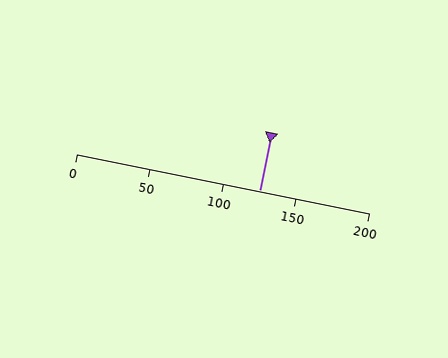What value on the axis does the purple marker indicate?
The marker indicates approximately 125.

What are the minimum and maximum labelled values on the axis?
The axis runs from 0 to 200.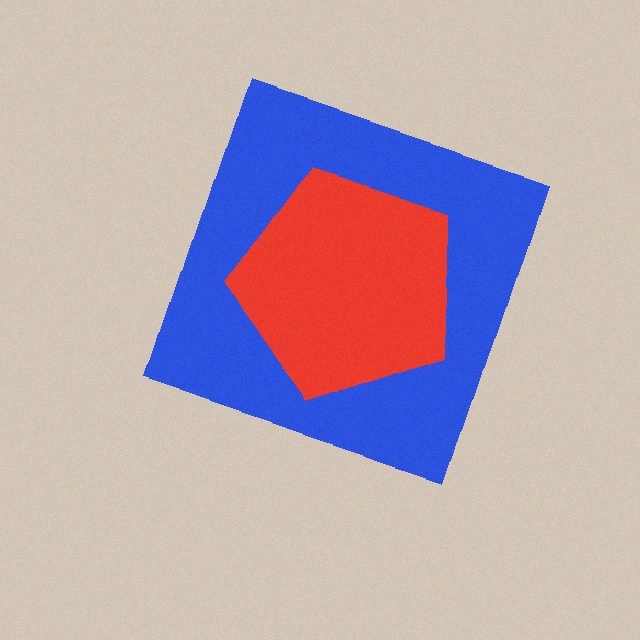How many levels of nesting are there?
2.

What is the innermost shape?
The red pentagon.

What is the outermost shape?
The blue diamond.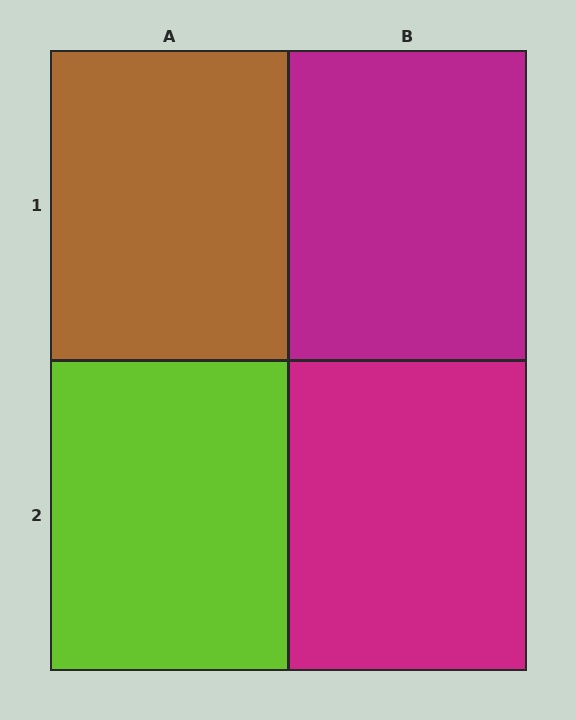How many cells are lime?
1 cell is lime.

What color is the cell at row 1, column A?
Brown.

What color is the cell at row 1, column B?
Magenta.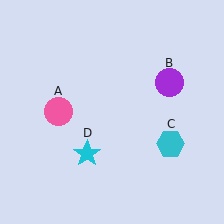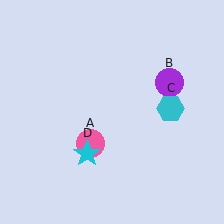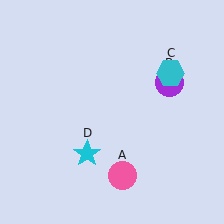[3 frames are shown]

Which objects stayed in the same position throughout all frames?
Purple circle (object B) and cyan star (object D) remained stationary.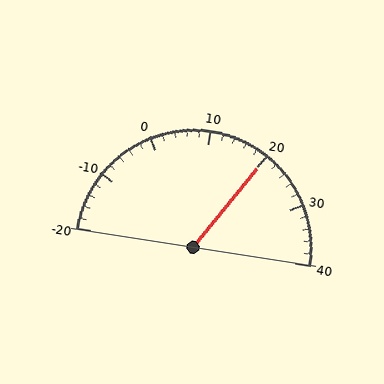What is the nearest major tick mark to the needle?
The nearest major tick mark is 20.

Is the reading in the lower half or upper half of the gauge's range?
The reading is in the upper half of the range (-20 to 40).